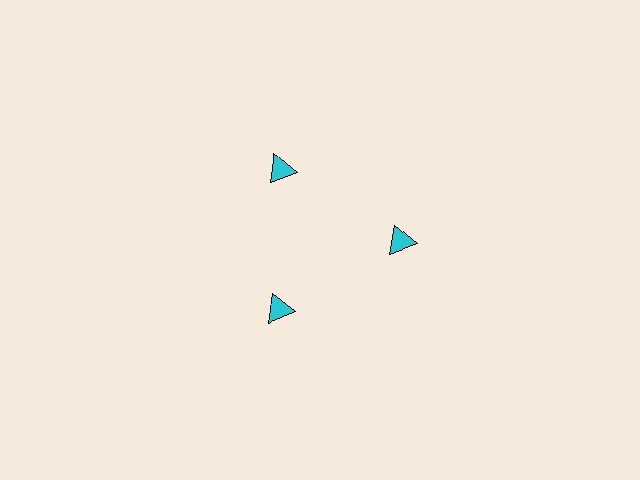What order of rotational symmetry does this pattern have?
This pattern has 3-fold rotational symmetry.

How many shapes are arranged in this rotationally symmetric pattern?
There are 3 shapes, arranged in 3 groups of 1.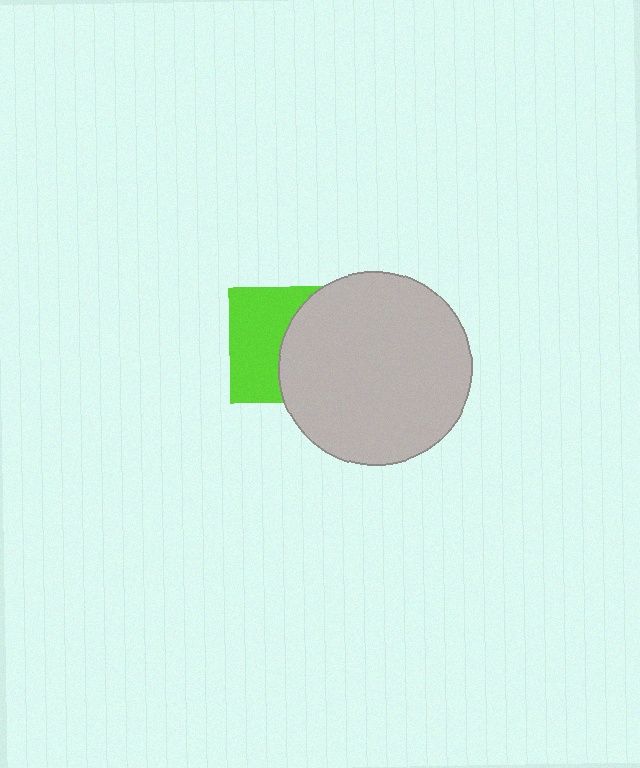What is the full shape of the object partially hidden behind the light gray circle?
The partially hidden object is a lime square.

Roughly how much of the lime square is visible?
About half of it is visible (roughly 51%).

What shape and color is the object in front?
The object in front is a light gray circle.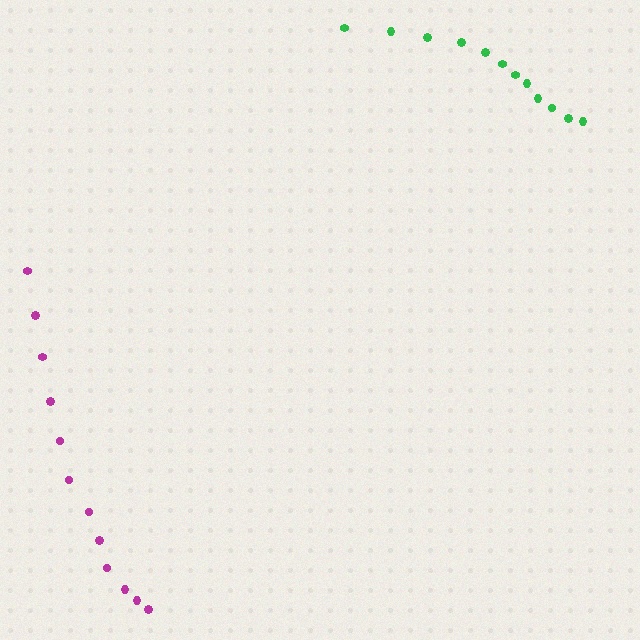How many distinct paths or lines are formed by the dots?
There are 2 distinct paths.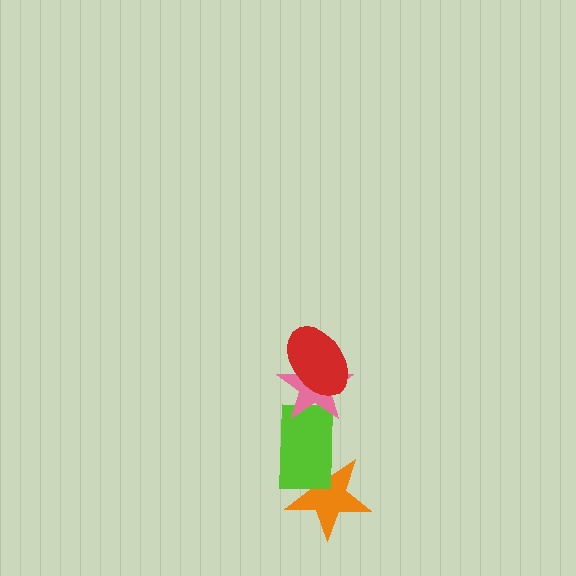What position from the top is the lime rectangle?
The lime rectangle is 3rd from the top.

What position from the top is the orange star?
The orange star is 4th from the top.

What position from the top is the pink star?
The pink star is 2nd from the top.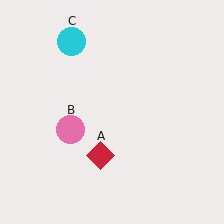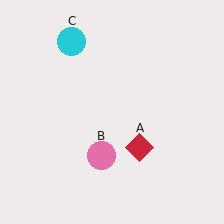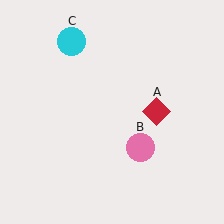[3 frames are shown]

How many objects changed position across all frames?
2 objects changed position: red diamond (object A), pink circle (object B).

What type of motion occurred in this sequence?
The red diamond (object A), pink circle (object B) rotated counterclockwise around the center of the scene.